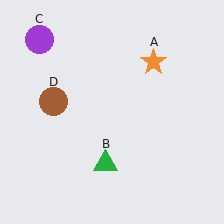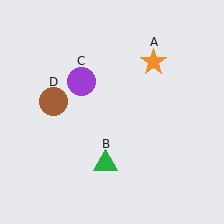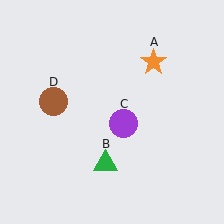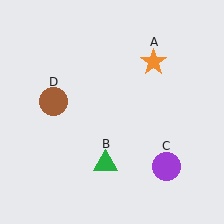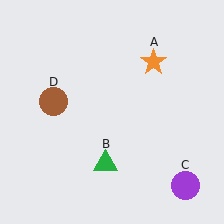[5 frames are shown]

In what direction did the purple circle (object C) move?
The purple circle (object C) moved down and to the right.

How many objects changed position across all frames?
1 object changed position: purple circle (object C).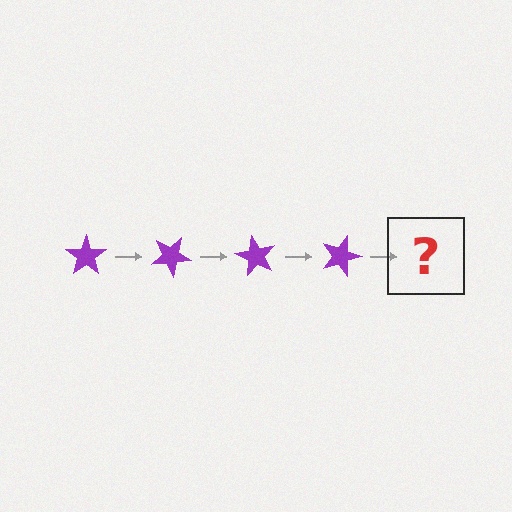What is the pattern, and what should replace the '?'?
The pattern is that the star rotates 30 degrees each step. The '?' should be a purple star rotated 120 degrees.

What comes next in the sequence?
The next element should be a purple star rotated 120 degrees.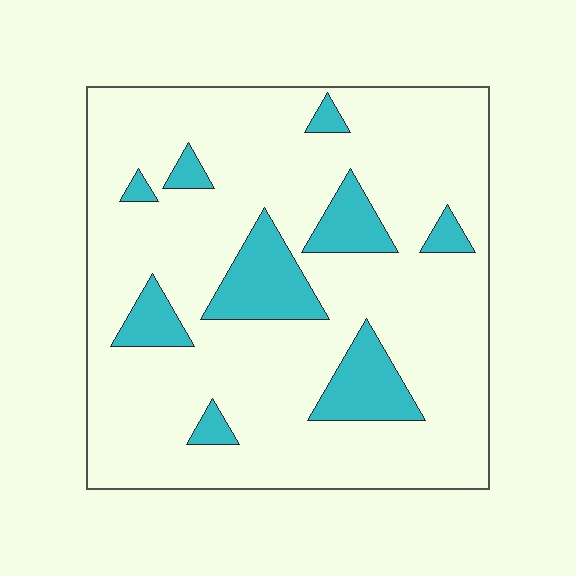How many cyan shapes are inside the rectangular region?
9.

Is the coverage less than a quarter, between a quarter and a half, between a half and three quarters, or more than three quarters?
Less than a quarter.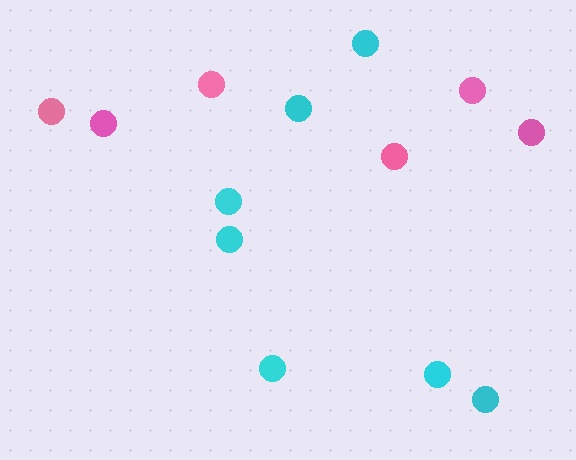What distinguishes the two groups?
There are 2 groups: one group of cyan circles (7) and one group of pink circles (6).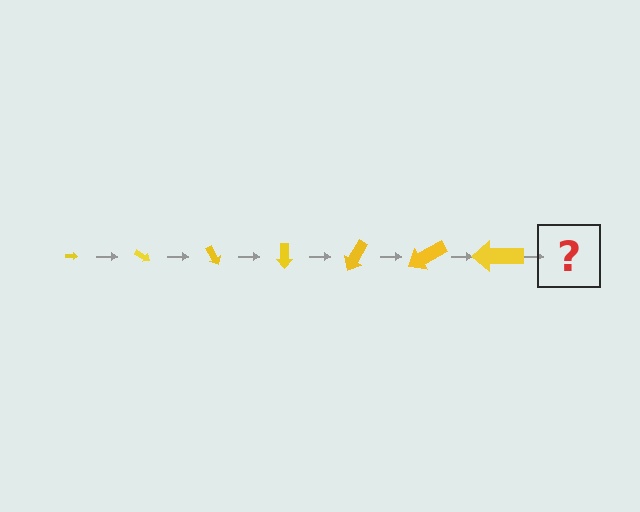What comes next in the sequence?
The next element should be an arrow, larger than the previous one and rotated 210 degrees from the start.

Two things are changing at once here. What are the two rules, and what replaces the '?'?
The two rules are that the arrow grows larger each step and it rotates 30 degrees each step. The '?' should be an arrow, larger than the previous one and rotated 210 degrees from the start.